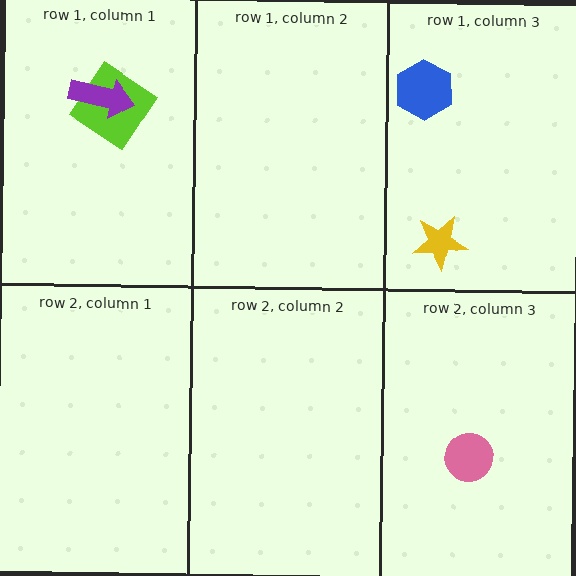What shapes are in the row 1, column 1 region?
The lime diamond, the purple arrow.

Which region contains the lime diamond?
The row 1, column 1 region.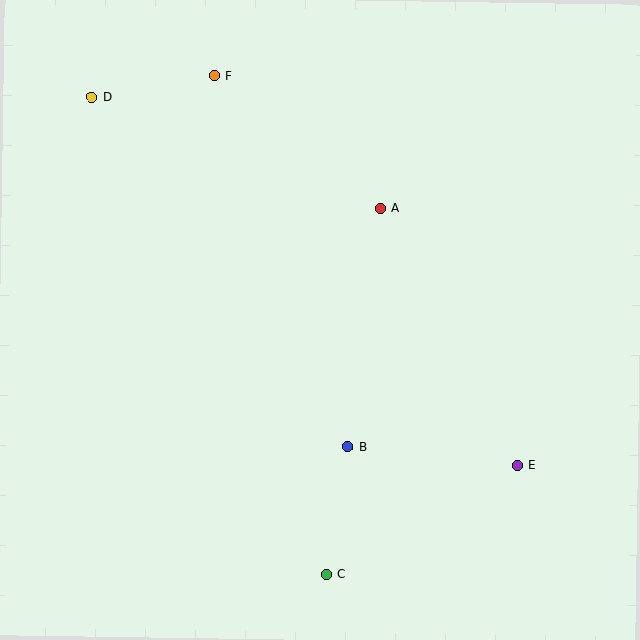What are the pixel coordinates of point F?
Point F is at (214, 76).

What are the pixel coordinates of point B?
Point B is at (348, 447).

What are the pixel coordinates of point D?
Point D is at (92, 97).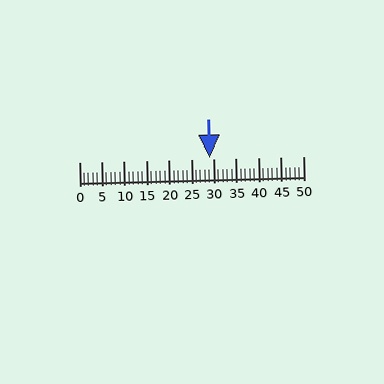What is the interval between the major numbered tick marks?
The major tick marks are spaced 5 units apart.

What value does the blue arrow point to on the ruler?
The blue arrow points to approximately 29.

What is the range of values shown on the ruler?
The ruler shows values from 0 to 50.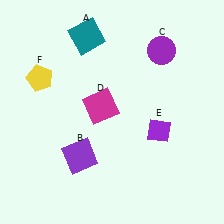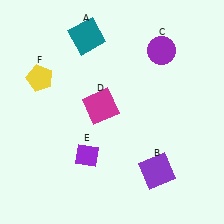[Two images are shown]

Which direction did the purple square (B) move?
The purple square (B) moved right.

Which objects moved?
The objects that moved are: the purple square (B), the purple diamond (E).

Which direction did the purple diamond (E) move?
The purple diamond (E) moved left.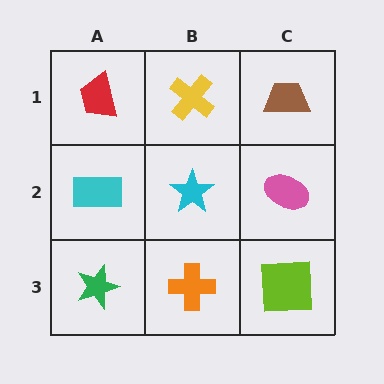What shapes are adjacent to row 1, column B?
A cyan star (row 2, column B), a red trapezoid (row 1, column A), a brown trapezoid (row 1, column C).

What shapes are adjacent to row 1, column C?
A pink ellipse (row 2, column C), a yellow cross (row 1, column B).